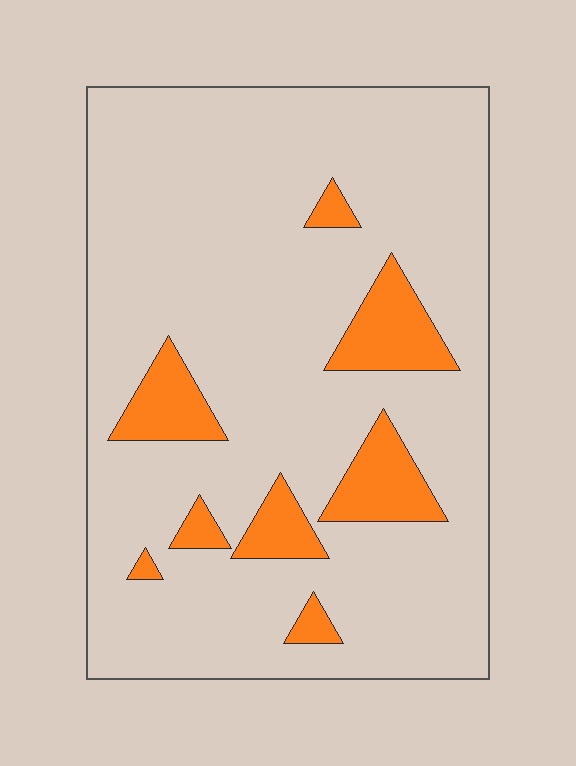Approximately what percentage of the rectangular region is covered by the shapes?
Approximately 15%.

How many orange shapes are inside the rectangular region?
8.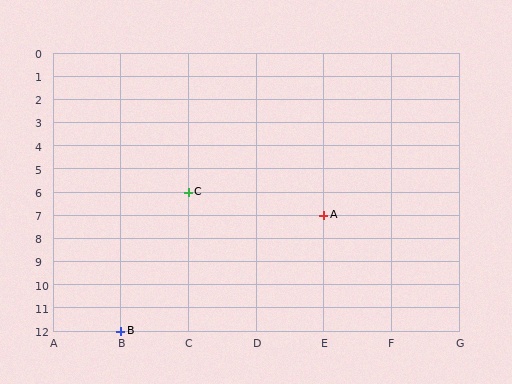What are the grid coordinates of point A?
Point A is at grid coordinates (E, 7).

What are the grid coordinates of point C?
Point C is at grid coordinates (C, 6).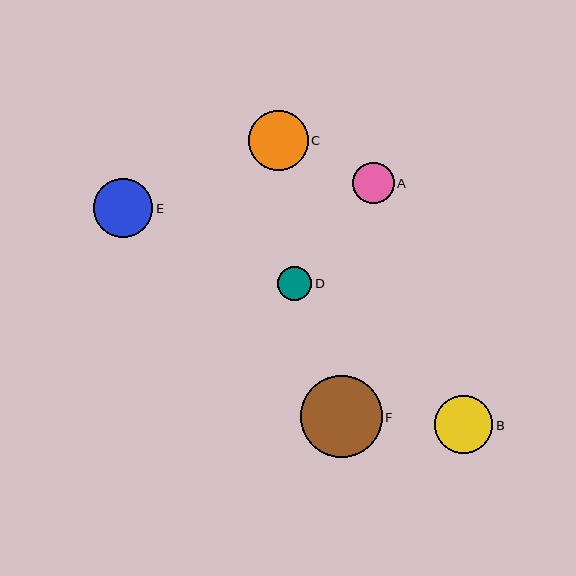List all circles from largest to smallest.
From largest to smallest: F, C, E, B, A, D.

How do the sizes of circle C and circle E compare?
Circle C and circle E are approximately the same size.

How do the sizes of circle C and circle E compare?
Circle C and circle E are approximately the same size.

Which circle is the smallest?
Circle D is the smallest with a size of approximately 34 pixels.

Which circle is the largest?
Circle F is the largest with a size of approximately 82 pixels.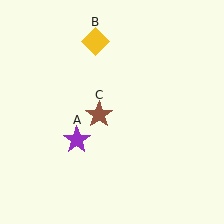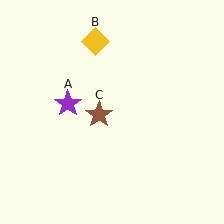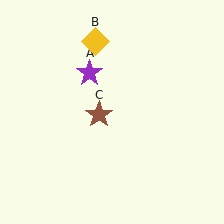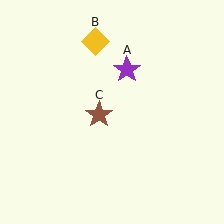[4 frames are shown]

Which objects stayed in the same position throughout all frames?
Yellow diamond (object B) and brown star (object C) remained stationary.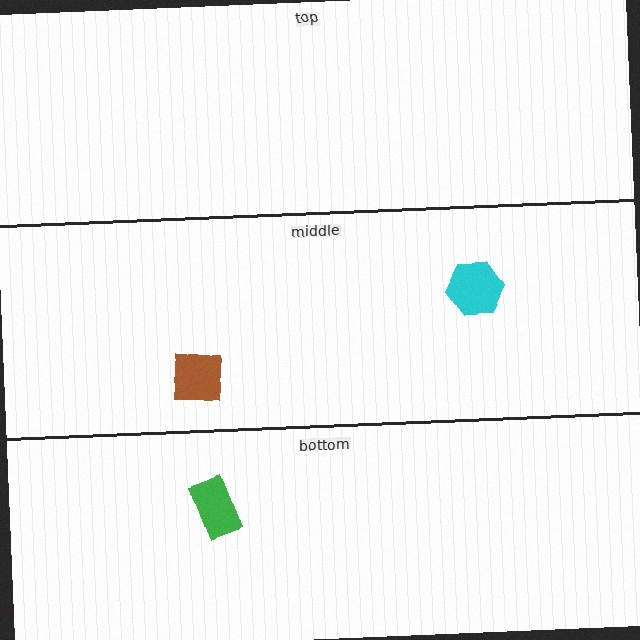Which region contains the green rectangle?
The bottom region.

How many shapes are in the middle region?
2.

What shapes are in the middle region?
The brown square, the cyan hexagon.